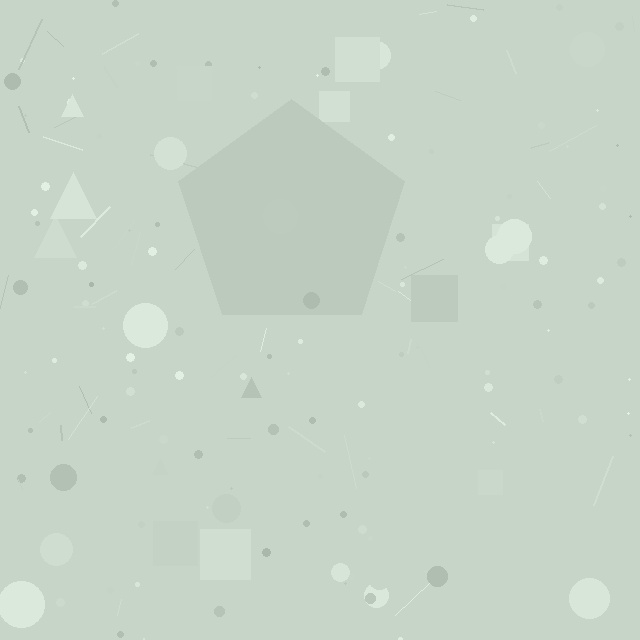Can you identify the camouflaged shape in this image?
The camouflaged shape is a pentagon.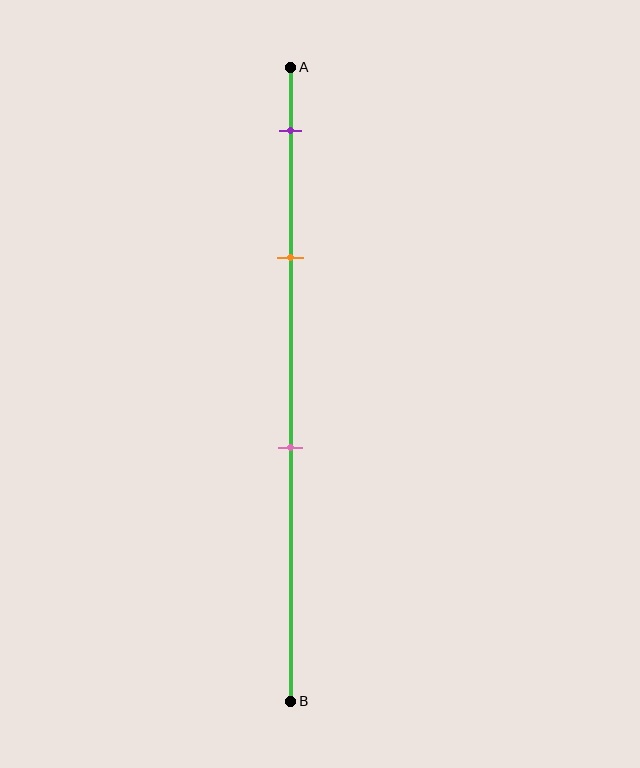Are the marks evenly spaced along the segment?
No, the marks are not evenly spaced.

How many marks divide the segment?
There are 3 marks dividing the segment.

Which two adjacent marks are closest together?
The purple and orange marks are the closest adjacent pair.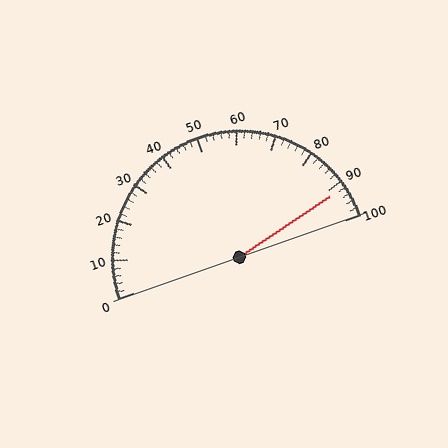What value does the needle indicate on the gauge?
The needle indicates approximately 92.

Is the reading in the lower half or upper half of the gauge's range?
The reading is in the upper half of the range (0 to 100).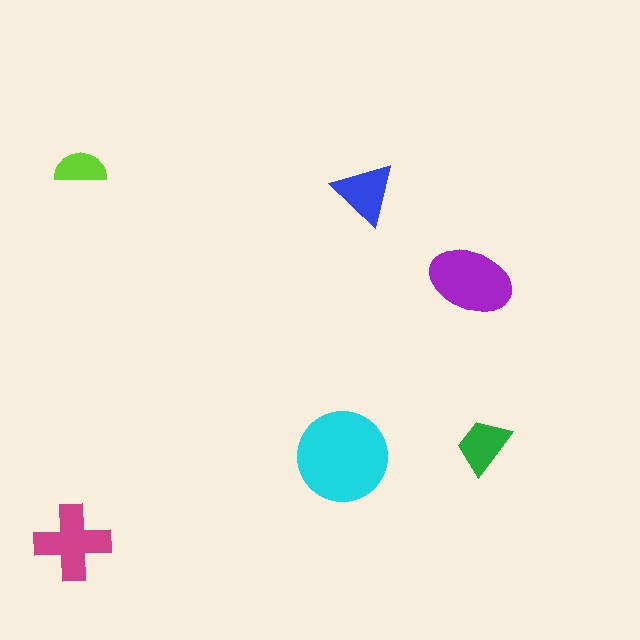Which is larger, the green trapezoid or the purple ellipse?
The purple ellipse.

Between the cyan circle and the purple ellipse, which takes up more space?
The cyan circle.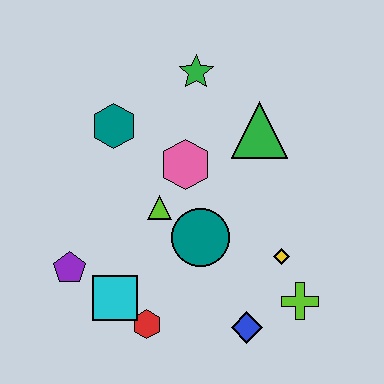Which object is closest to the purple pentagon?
The cyan square is closest to the purple pentagon.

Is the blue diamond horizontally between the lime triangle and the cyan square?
No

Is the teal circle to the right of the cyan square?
Yes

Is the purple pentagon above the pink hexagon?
No